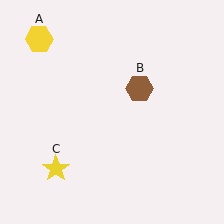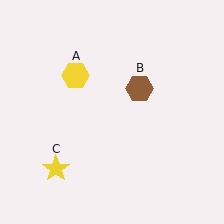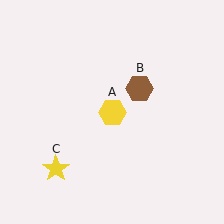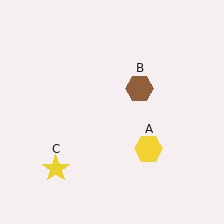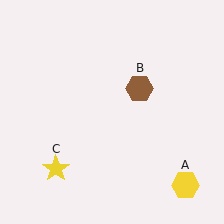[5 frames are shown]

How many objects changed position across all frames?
1 object changed position: yellow hexagon (object A).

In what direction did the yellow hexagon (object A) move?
The yellow hexagon (object A) moved down and to the right.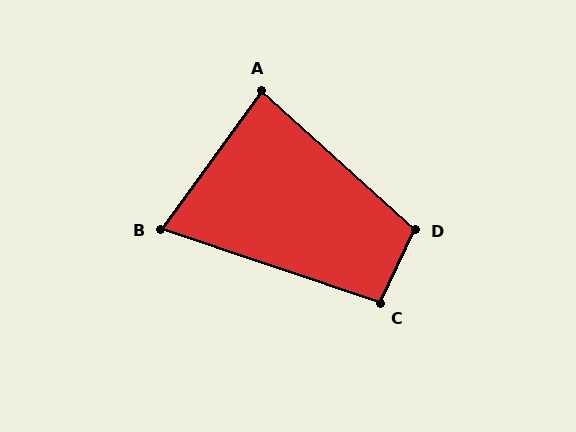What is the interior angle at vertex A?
Approximately 84 degrees (acute).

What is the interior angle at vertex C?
Approximately 96 degrees (obtuse).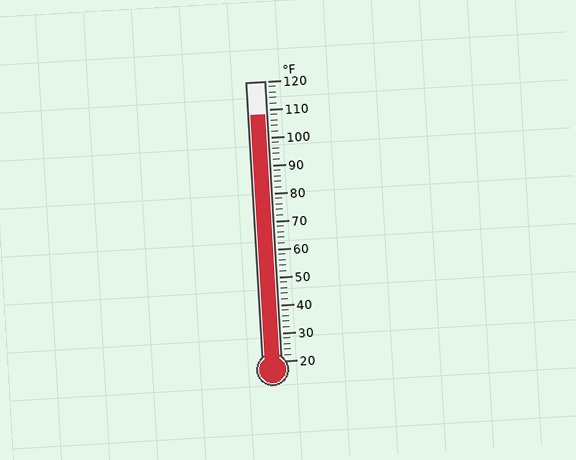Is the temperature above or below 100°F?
The temperature is above 100°F.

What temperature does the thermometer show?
The thermometer shows approximately 108°F.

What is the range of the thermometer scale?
The thermometer scale ranges from 20°F to 120°F.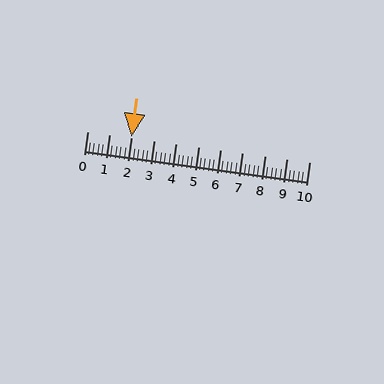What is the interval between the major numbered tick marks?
The major tick marks are spaced 1 units apart.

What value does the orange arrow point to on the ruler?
The orange arrow points to approximately 2.0.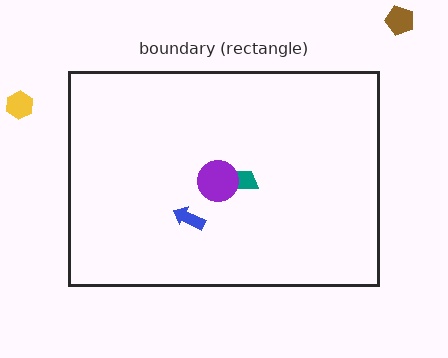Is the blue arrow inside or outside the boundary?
Inside.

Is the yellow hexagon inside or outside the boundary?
Outside.